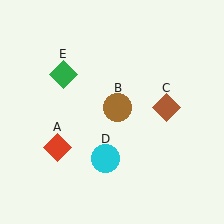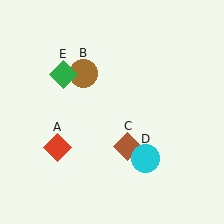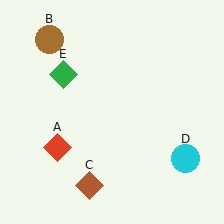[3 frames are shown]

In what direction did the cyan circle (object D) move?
The cyan circle (object D) moved right.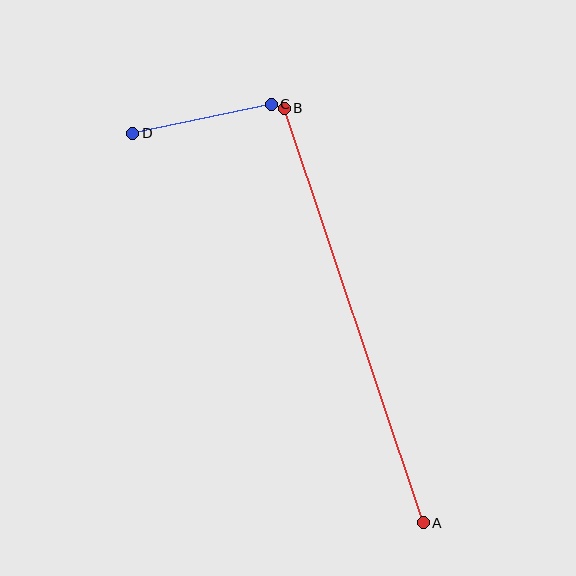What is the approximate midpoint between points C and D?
The midpoint is at approximately (202, 119) pixels.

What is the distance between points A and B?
The distance is approximately 437 pixels.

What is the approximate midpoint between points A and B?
The midpoint is at approximately (354, 316) pixels.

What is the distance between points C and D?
The distance is approximately 142 pixels.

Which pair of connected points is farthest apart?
Points A and B are farthest apart.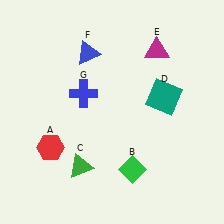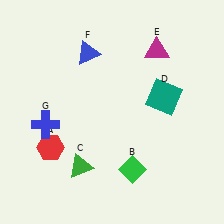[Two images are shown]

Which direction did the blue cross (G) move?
The blue cross (G) moved left.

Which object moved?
The blue cross (G) moved left.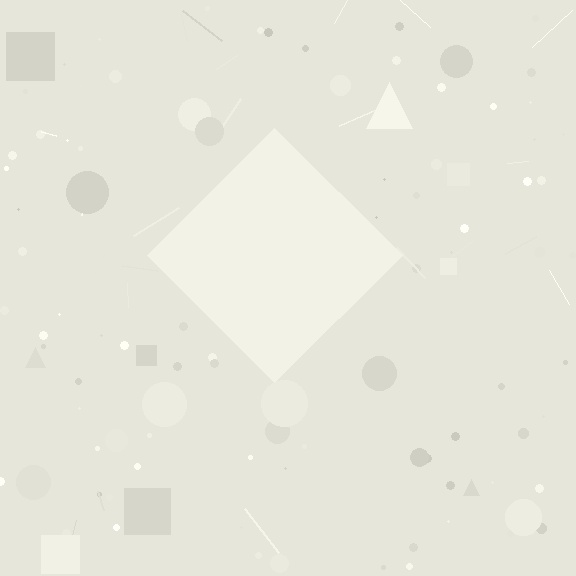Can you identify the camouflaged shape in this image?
The camouflaged shape is a diamond.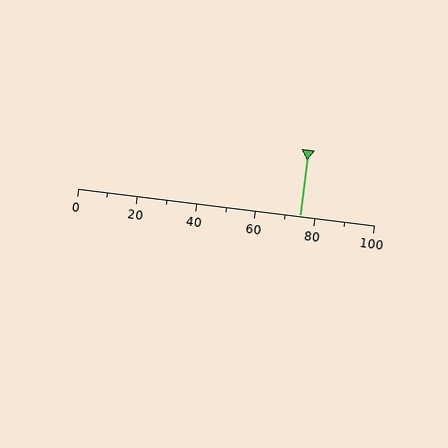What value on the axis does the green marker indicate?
The marker indicates approximately 75.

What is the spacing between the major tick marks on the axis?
The major ticks are spaced 20 apart.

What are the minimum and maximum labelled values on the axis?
The axis runs from 0 to 100.